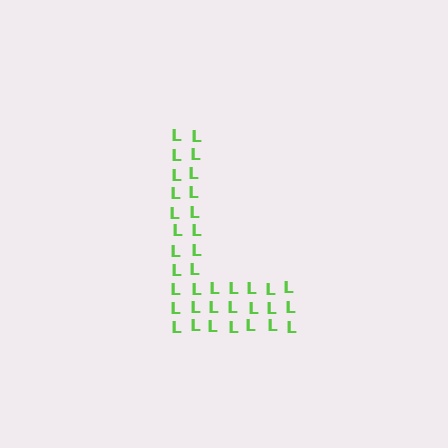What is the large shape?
The large shape is the letter L.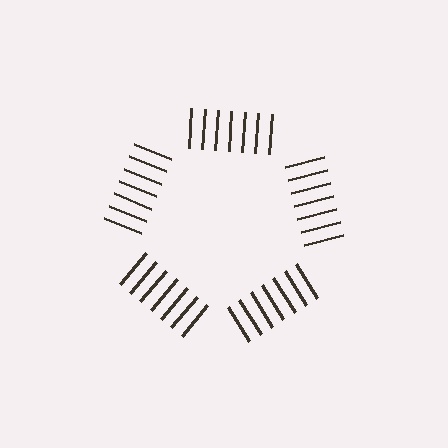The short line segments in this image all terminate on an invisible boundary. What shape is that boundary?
An illusory pentagon — the line segments terminate on its edges but no continuous stroke is drawn.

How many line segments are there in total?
35 — 7 along each of the 5 edges.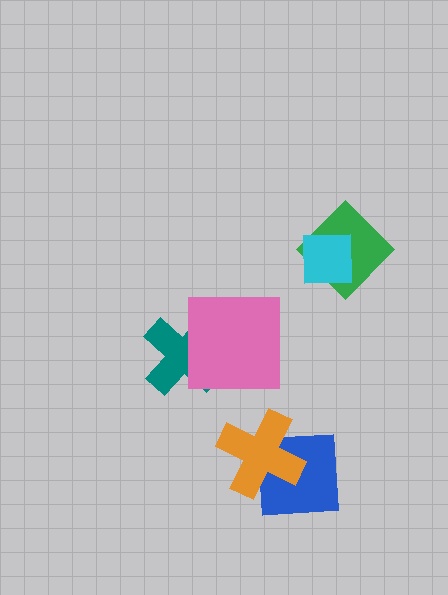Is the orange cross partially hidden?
No, no other shape covers it.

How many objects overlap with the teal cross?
1 object overlaps with the teal cross.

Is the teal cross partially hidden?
Yes, it is partially covered by another shape.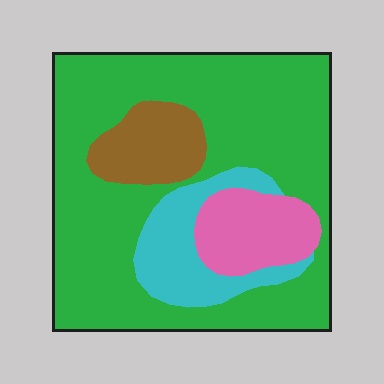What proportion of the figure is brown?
Brown takes up less than a sixth of the figure.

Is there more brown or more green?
Green.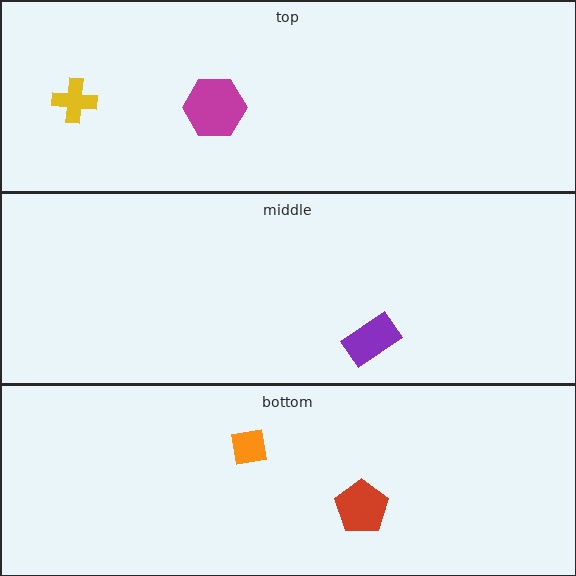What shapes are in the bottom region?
The orange square, the red pentagon.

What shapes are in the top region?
The magenta hexagon, the yellow cross.